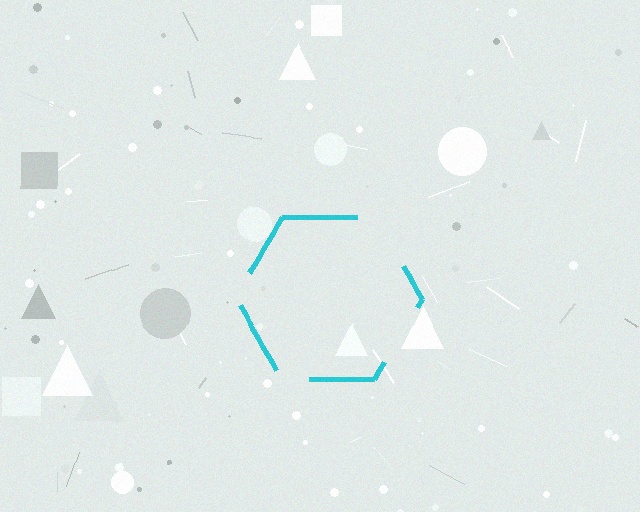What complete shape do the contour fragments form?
The contour fragments form a hexagon.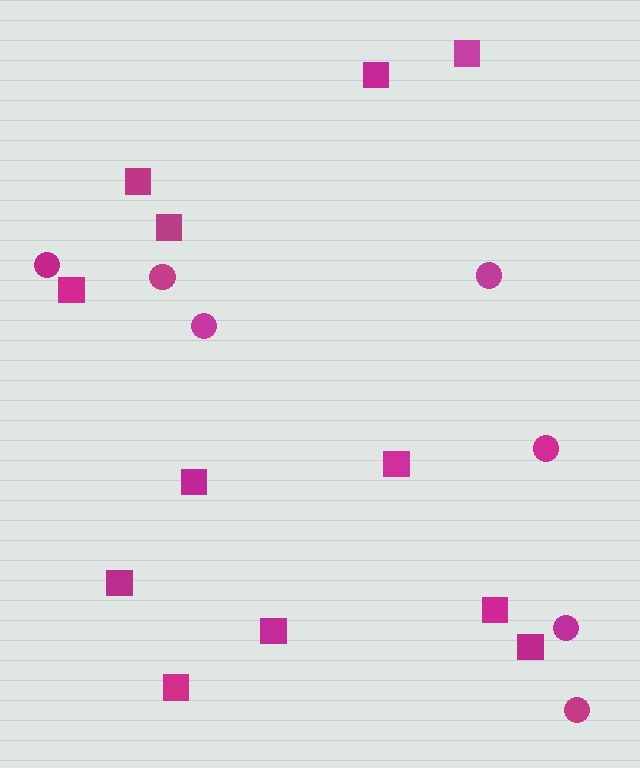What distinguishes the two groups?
There are 2 groups: one group of squares (12) and one group of circles (7).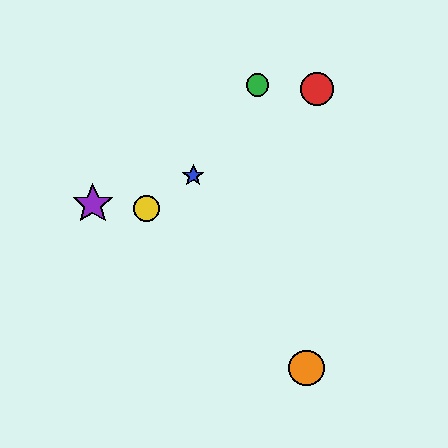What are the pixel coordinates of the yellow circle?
The yellow circle is at (146, 208).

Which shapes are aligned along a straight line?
The red circle, the blue star, the yellow circle are aligned along a straight line.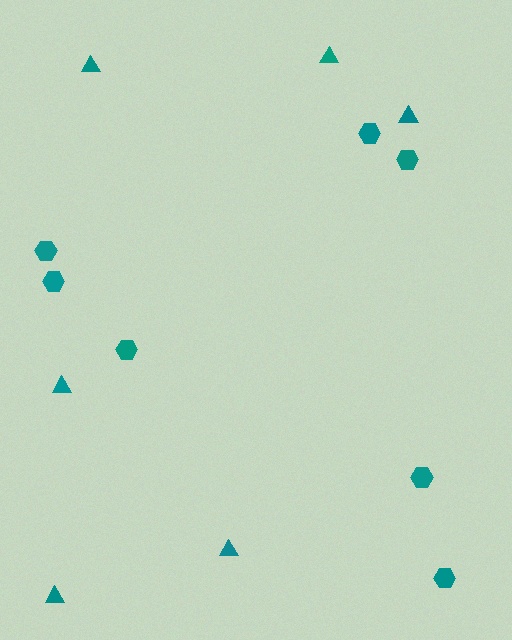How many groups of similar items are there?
There are 2 groups: one group of hexagons (7) and one group of triangles (6).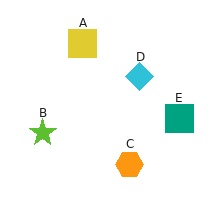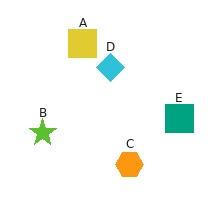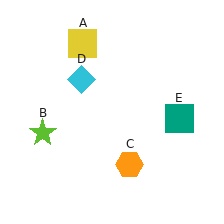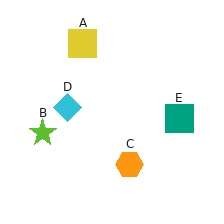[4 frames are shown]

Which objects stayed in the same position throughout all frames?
Yellow square (object A) and lime star (object B) and orange hexagon (object C) and teal square (object E) remained stationary.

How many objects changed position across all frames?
1 object changed position: cyan diamond (object D).